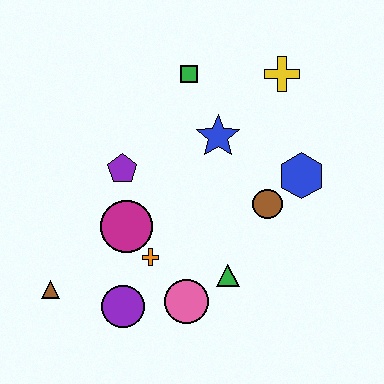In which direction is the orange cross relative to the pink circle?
The orange cross is above the pink circle.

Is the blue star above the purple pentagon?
Yes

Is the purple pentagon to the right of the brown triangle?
Yes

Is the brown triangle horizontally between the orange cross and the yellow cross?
No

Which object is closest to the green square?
The blue star is closest to the green square.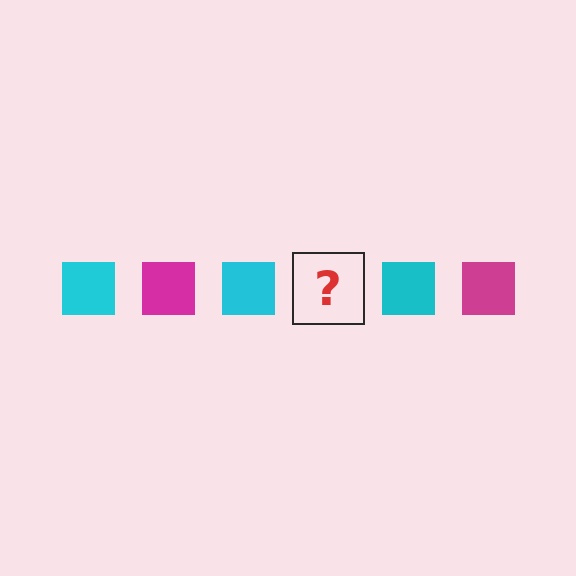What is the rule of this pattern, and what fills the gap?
The rule is that the pattern cycles through cyan, magenta squares. The gap should be filled with a magenta square.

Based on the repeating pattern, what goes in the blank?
The blank should be a magenta square.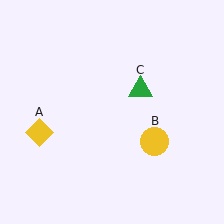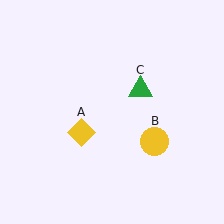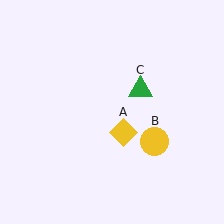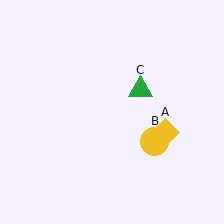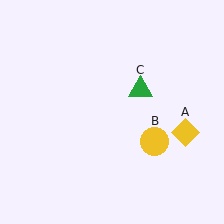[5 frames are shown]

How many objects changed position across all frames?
1 object changed position: yellow diamond (object A).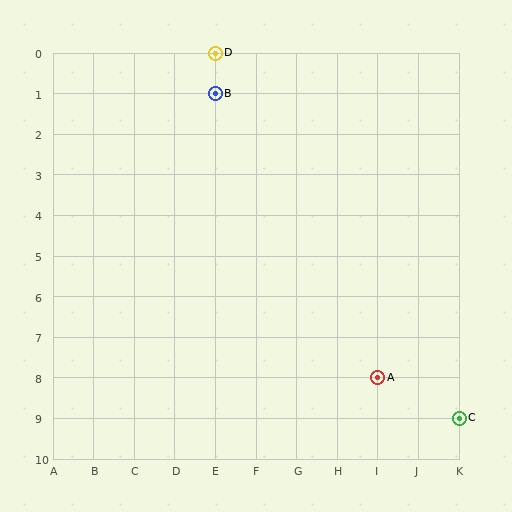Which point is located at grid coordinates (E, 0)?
Point D is at (E, 0).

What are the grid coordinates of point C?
Point C is at grid coordinates (K, 9).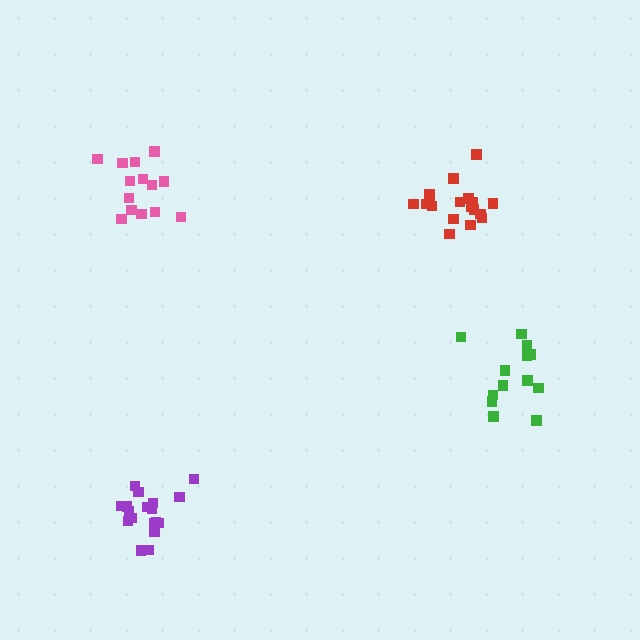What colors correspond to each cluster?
The clusters are colored: pink, red, green, purple.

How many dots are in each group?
Group 1: 14 dots, Group 2: 18 dots, Group 3: 13 dots, Group 4: 18 dots (63 total).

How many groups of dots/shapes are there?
There are 4 groups.